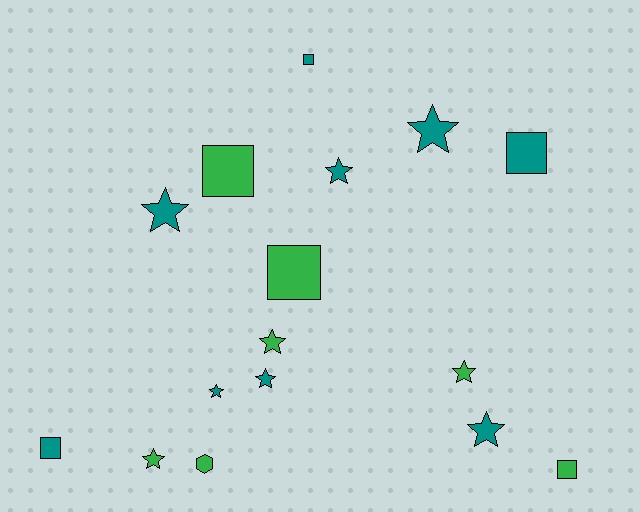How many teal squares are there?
There are 3 teal squares.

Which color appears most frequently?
Teal, with 9 objects.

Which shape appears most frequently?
Star, with 9 objects.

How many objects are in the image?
There are 16 objects.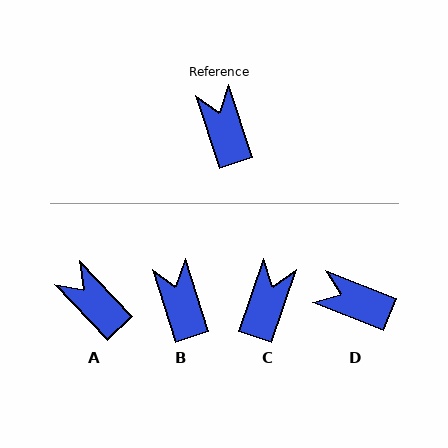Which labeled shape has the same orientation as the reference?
B.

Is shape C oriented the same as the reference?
No, it is off by about 37 degrees.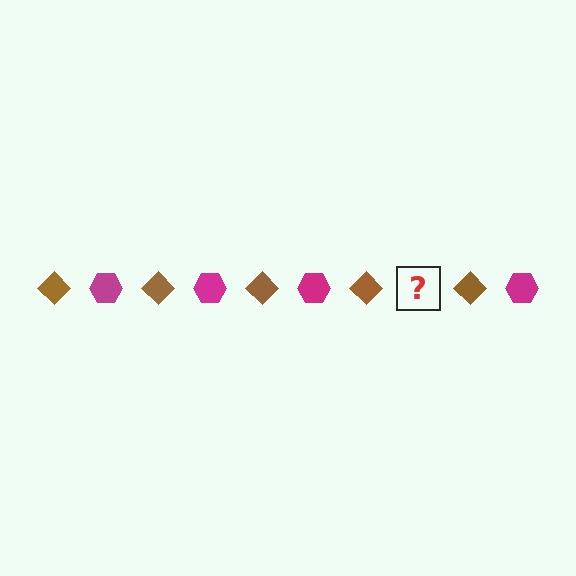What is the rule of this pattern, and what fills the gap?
The rule is that the pattern alternates between brown diamond and magenta hexagon. The gap should be filled with a magenta hexagon.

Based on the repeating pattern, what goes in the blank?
The blank should be a magenta hexagon.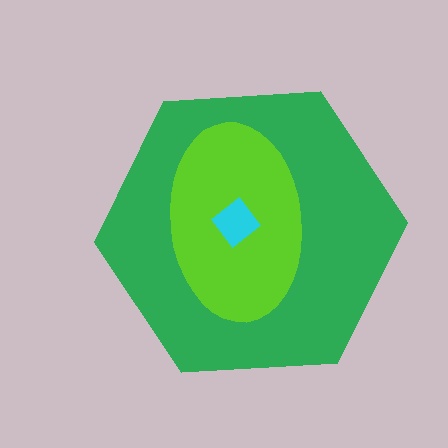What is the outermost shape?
The green hexagon.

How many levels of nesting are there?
3.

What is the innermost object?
The cyan diamond.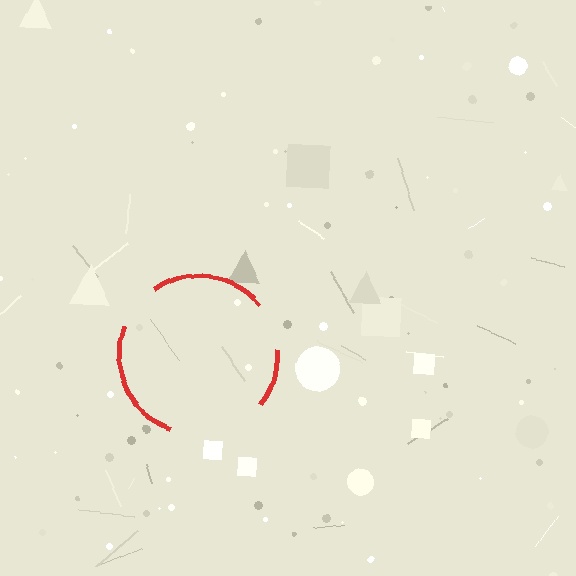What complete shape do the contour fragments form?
The contour fragments form a circle.